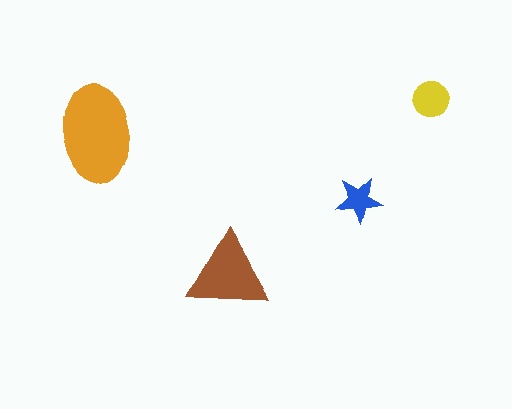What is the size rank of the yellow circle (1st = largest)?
3rd.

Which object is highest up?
The yellow circle is topmost.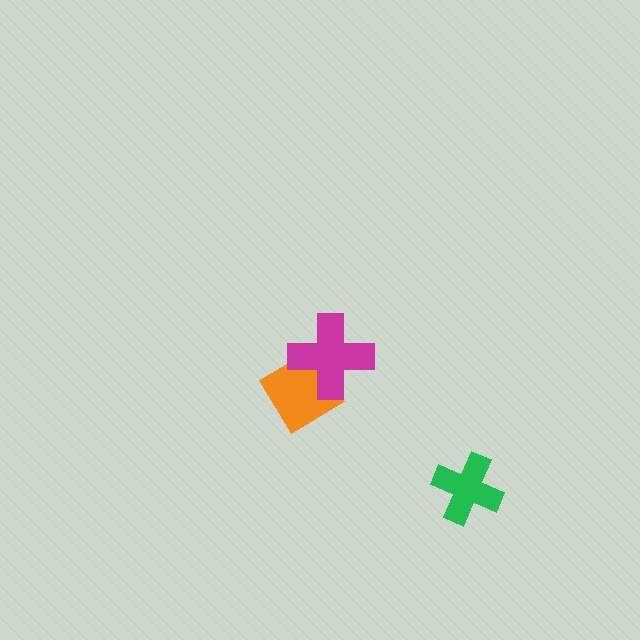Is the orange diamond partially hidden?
Yes, it is partially covered by another shape.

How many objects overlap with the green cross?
0 objects overlap with the green cross.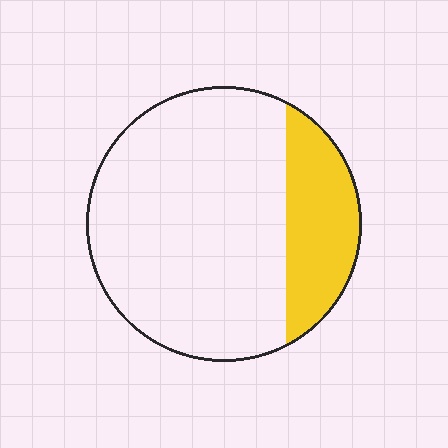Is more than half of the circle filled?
No.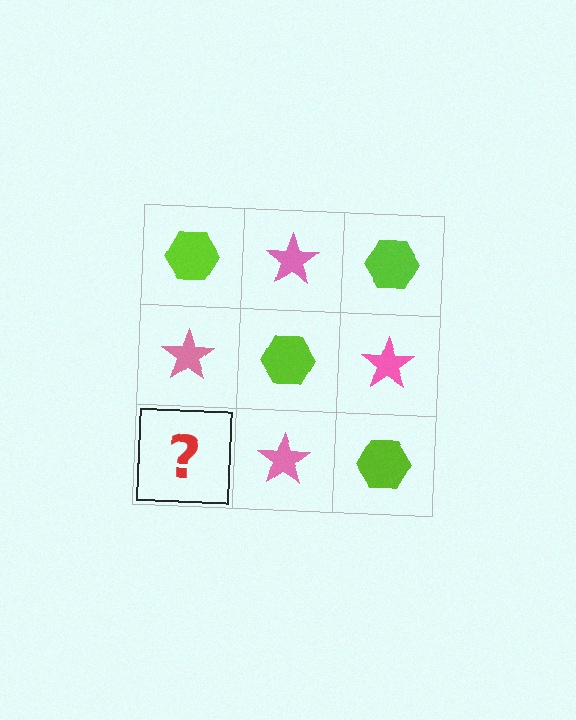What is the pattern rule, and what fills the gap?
The rule is that it alternates lime hexagon and pink star in a checkerboard pattern. The gap should be filled with a lime hexagon.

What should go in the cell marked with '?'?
The missing cell should contain a lime hexagon.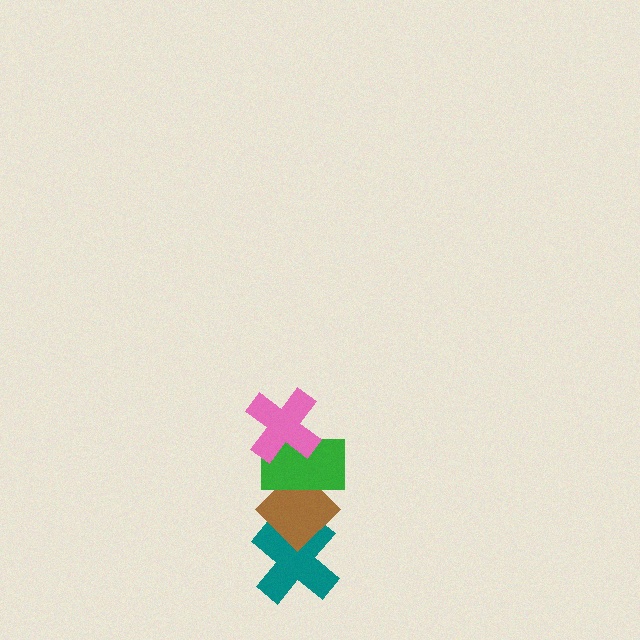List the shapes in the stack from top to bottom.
From top to bottom: the pink cross, the green rectangle, the brown diamond, the teal cross.